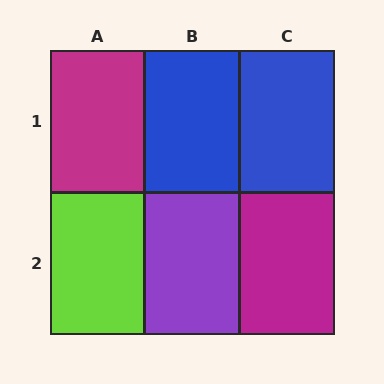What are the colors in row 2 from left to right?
Lime, purple, magenta.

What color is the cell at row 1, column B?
Blue.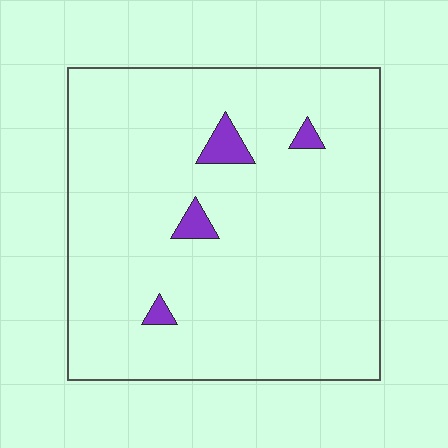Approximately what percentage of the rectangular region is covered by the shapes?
Approximately 5%.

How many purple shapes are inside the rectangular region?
4.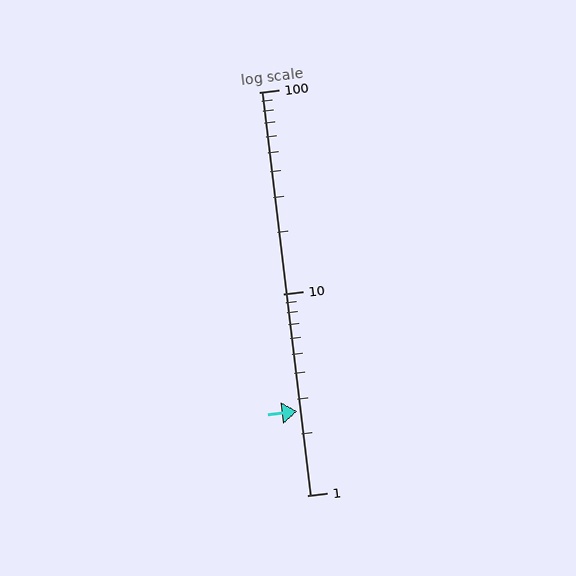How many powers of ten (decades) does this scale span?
The scale spans 2 decades, from 1 to 100.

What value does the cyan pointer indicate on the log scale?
The pointer indicates approximately 2.6.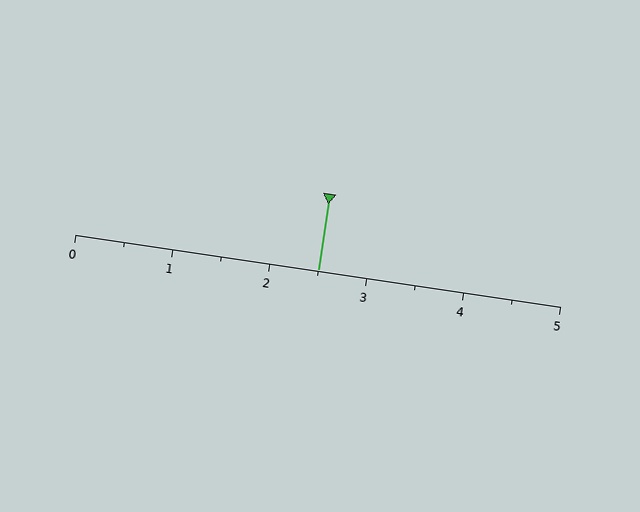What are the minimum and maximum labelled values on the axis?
The axis runs from 0 to 5.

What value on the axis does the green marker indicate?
The marker indicates approximately 2.5.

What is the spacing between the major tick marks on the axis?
The major ticks are spaced 1 apart.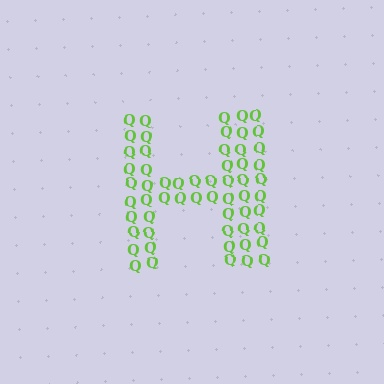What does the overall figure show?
The overall figure shows the letter H.